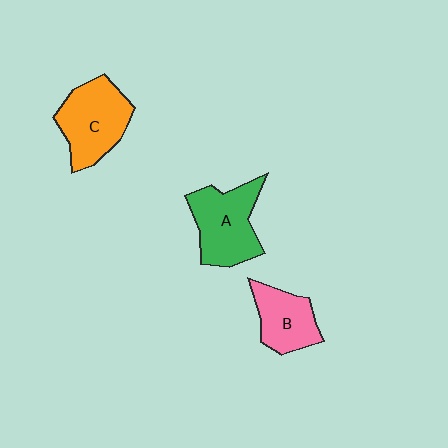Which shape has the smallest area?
Shape B (pink).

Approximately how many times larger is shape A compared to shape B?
Approximately 1.4 times.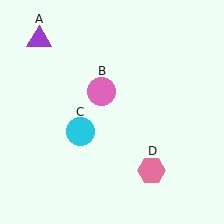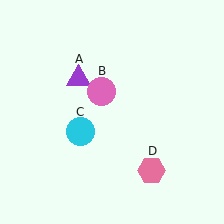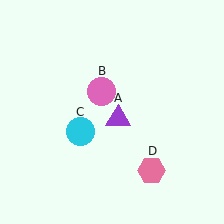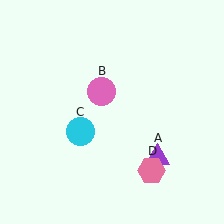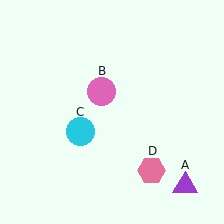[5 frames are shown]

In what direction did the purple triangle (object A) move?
The purple triangle (object A) moved down and to the right.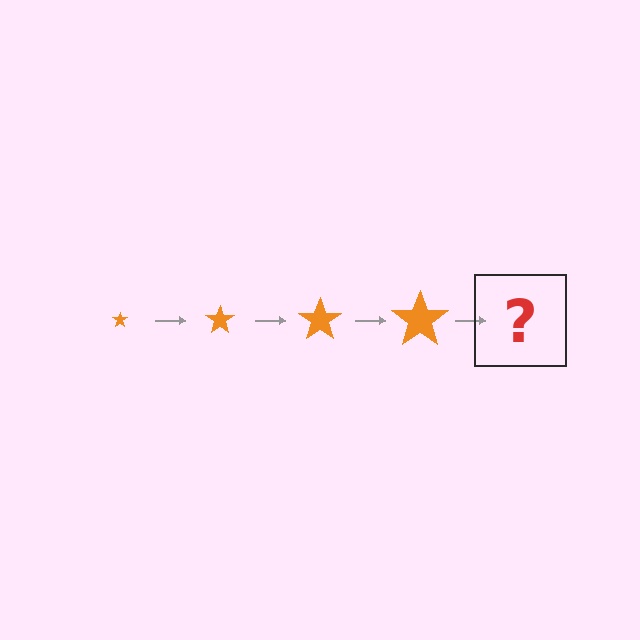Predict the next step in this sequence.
The next step is an orange star, larger than the previous one.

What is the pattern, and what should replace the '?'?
The pattern is that the star gets progressively larger each step. The '?' should be an orange star, larger than the previous one.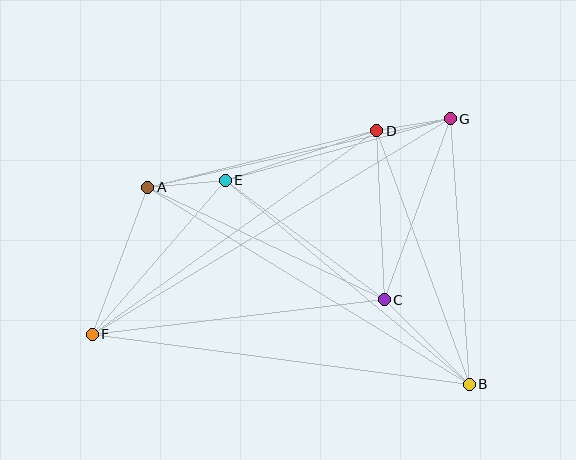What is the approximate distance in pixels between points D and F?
The distance between D and F is approximately 350 pixels.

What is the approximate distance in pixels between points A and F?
The distance between A and F is approximately 157 pixels.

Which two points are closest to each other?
Points D and G are closest to each other.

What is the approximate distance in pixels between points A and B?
The distance between A and B is approximately 377 pixels.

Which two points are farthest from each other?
Points F and G are farthest from each other.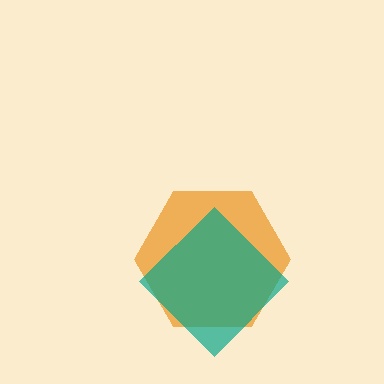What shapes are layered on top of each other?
The layered shapes are: an orange hexagon, a teal diamond.